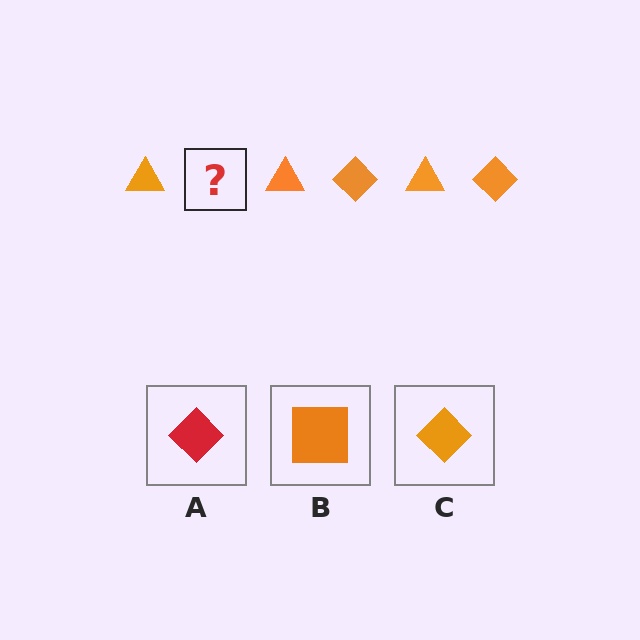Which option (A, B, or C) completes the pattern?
C.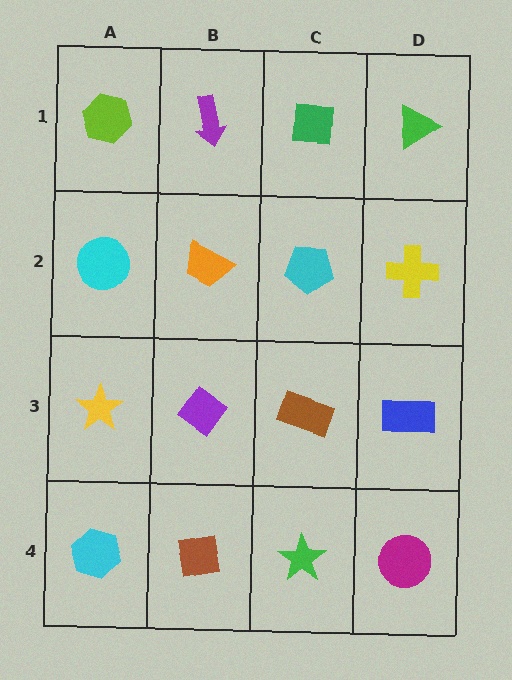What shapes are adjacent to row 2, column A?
A lime hexagon (row 1, column A), a yellow star (row 3, column A), an orange trapezoid (row 2, column B).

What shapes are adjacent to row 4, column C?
A brown rectangle (row 3, column C), a brown square (row 4, column B), a magenta circle (row 4, column D).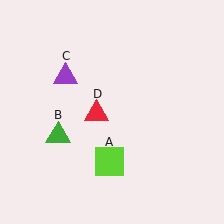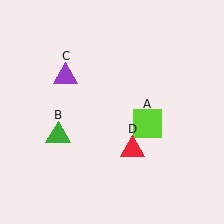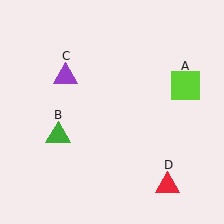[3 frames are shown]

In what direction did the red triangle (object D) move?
The red triangle (object D) moved down and to the right.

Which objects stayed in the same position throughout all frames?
Green triangle (object B) and purple triangle (object C) remained stationary.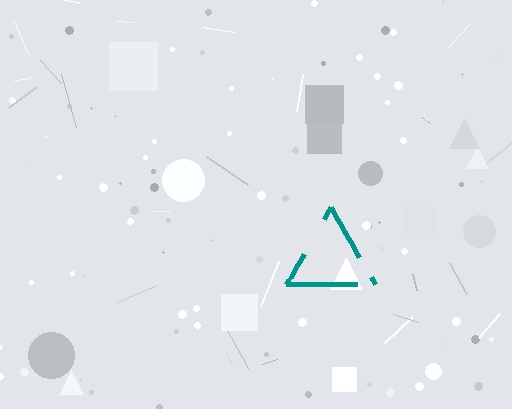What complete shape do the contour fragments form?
The contour fragments form a triangle.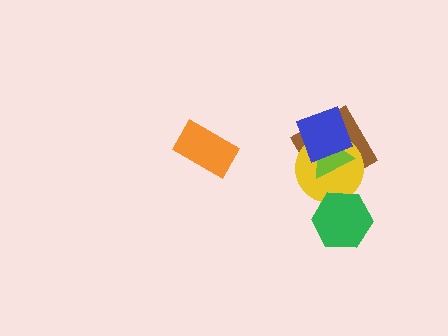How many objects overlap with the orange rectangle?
0 objects overlap with the orange rectangle.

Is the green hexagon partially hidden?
No, no other shape covers it.